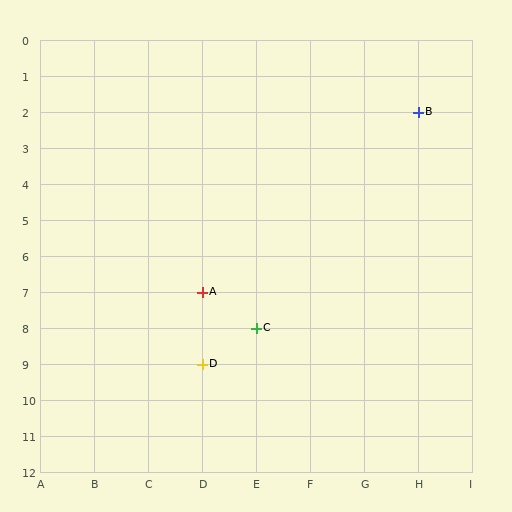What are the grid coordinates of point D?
Point D is at grid coordinates (D, 9).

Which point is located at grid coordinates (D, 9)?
Point D is at (D, 9).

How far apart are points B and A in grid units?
Points B and A are 4 columns and 5 rows apart (about 6.4 grid units diagonally).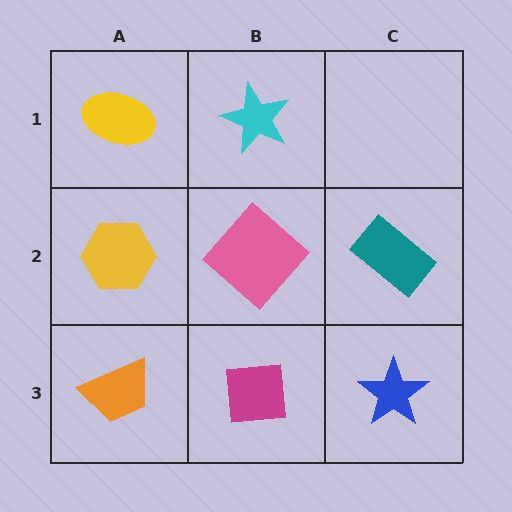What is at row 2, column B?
A pink diamond.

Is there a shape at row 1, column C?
No, that cell is empty.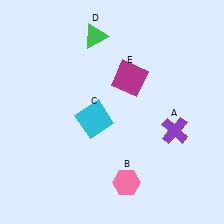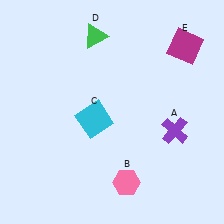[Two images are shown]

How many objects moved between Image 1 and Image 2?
1 object moved between the two images.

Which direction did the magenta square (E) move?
The magenta square (E) moved right.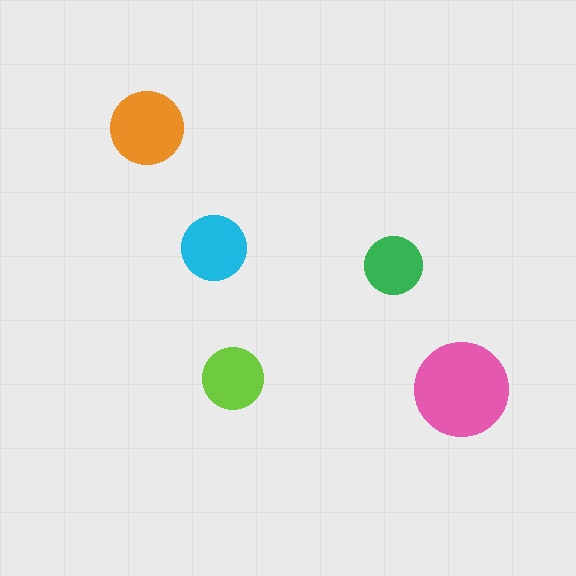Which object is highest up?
The orange circle is topmost.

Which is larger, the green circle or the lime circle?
The lime one.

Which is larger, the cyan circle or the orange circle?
The orange one.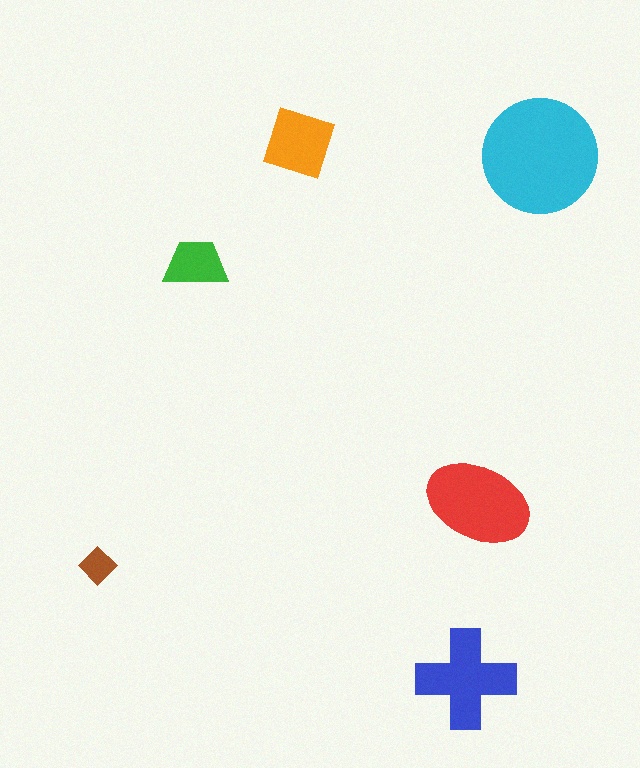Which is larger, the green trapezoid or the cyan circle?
The cyan circle.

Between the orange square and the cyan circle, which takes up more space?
The cyan circle.